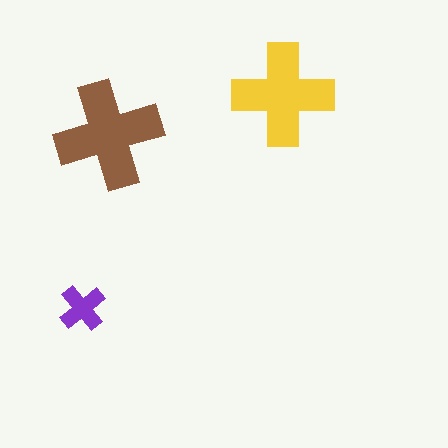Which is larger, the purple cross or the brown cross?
The brown one.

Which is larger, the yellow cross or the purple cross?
The yellow one.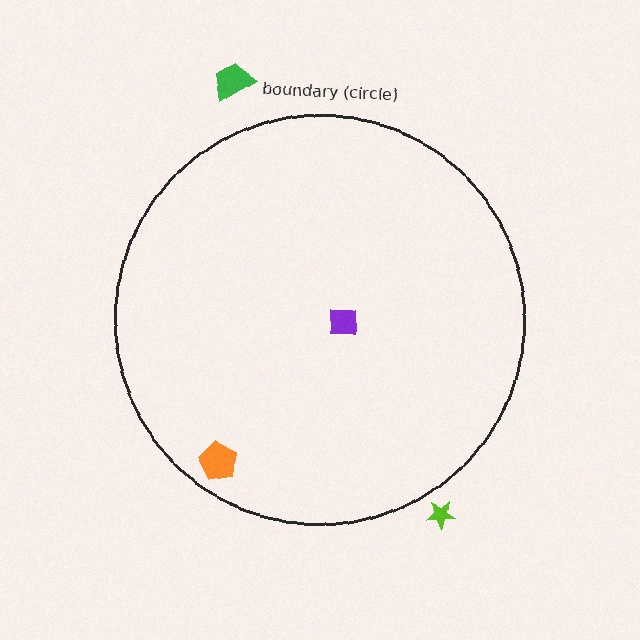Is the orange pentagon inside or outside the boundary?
Inside.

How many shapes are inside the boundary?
2 inside, 2 outside.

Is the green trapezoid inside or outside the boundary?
Outside.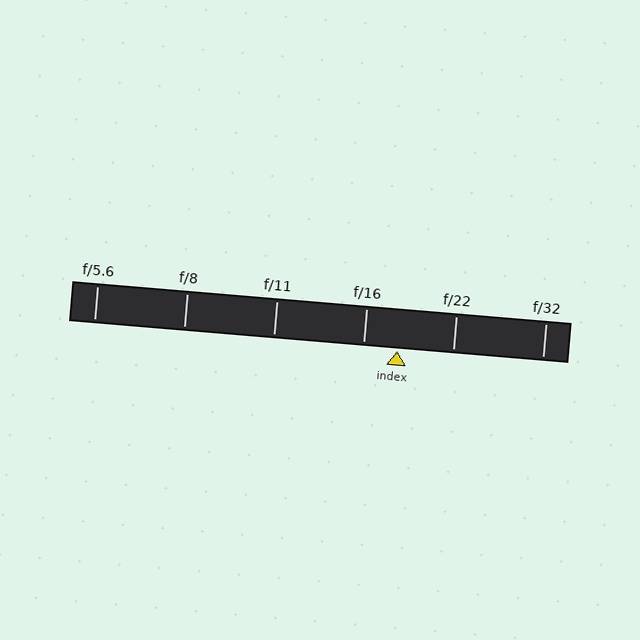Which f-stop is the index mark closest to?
The index mark is closest to f/16.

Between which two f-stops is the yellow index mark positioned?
The index mark is between f/16 and f/22.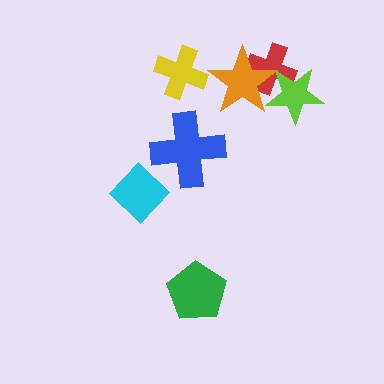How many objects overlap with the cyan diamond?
0 objects overlap with the cyan diamond.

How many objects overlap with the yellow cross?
0 objects overlap with the yellow cross.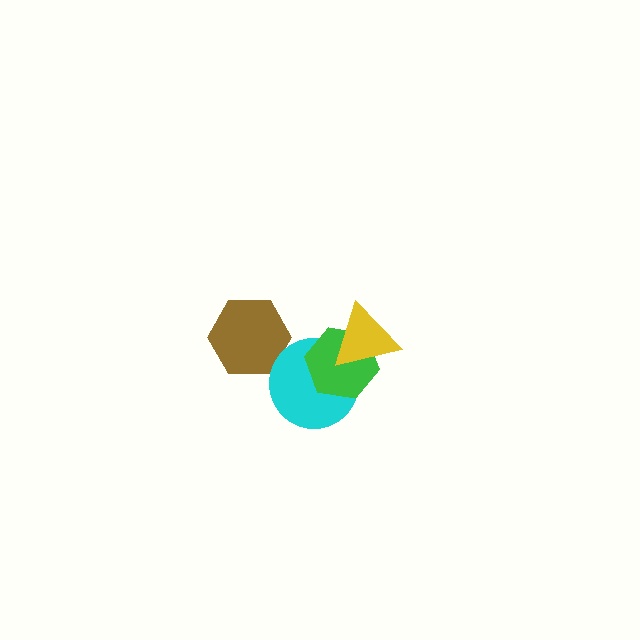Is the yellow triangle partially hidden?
No, no other shape covers it.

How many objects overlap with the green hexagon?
2 objects overlap with the green hexagon.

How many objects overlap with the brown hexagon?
0 objects overlap with the brown hexagon.